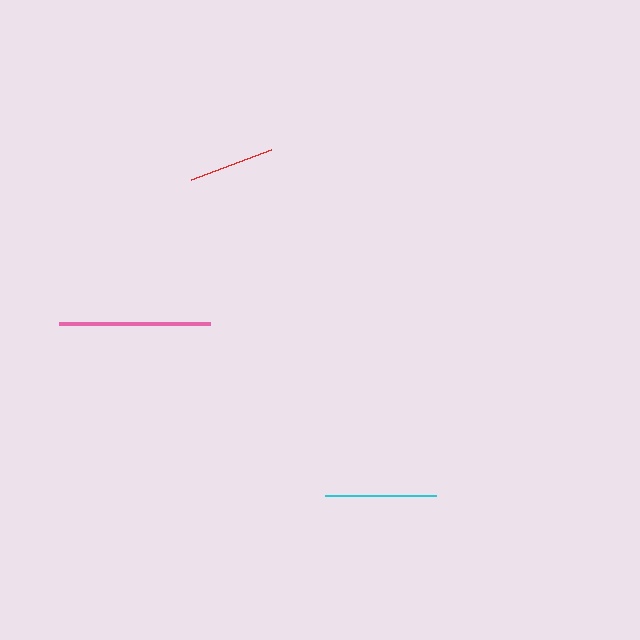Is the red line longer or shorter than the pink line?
The pink line is longer than the red line.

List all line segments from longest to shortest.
From longest to shortest: pink, cyan, red.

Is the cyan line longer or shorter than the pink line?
The pink line is longer than the cyan line.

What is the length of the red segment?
The red segment is approximately 85 pixels long.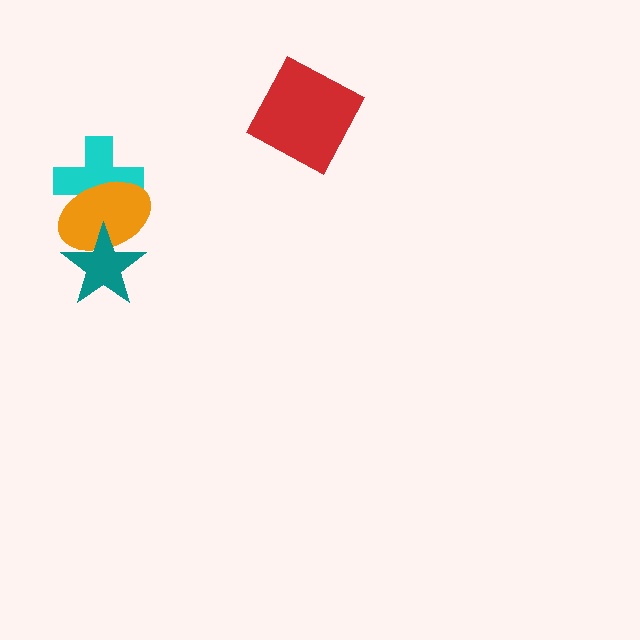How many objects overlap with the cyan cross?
1 object overlaps with the cyan cross.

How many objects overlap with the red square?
0 objects overlap with the red square.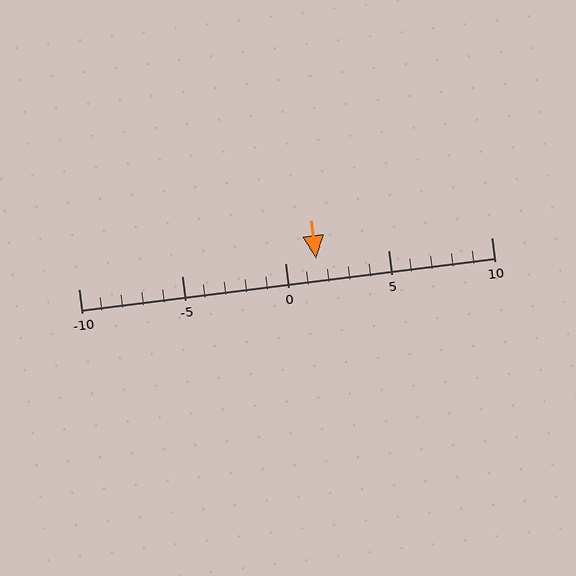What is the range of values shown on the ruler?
The ruler shows values from -10 to 10.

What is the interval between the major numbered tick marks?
The major tick marks are spaced 5 units apart.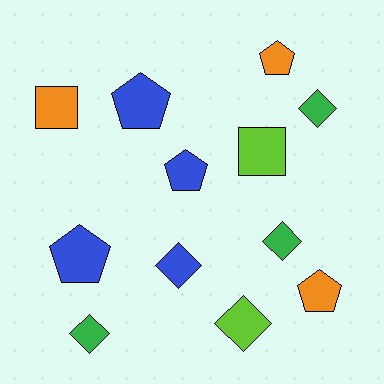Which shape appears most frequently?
Diamond, with 5 objects.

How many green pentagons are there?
There are no green pentagons.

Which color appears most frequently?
Blue, with 4 objects.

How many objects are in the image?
There are 12 objects.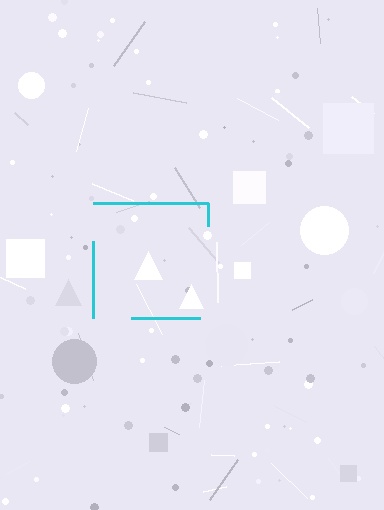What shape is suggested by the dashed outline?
The dashed outline suggests a square.